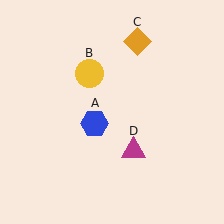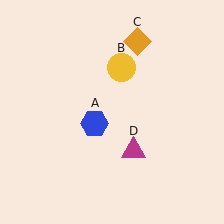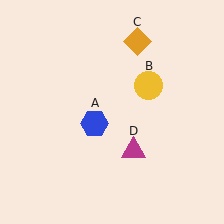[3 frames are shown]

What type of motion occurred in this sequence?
The yellow circle (object B) rotated clockwise around the center of the scene.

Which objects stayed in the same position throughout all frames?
Blue hexagon (object A) and orange diamond (object C) and magenta triangle (object D) remained stationary.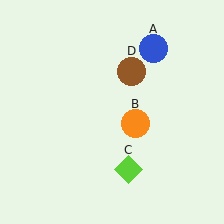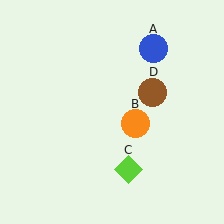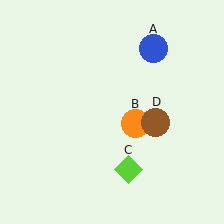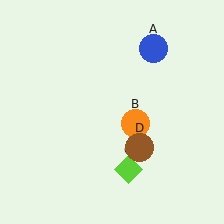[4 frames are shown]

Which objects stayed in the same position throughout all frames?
Blue circle (object A) and orange circle (object B) and lime diamond (object C) remained stationary.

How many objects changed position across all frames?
1 object changed position: brown circle (object D).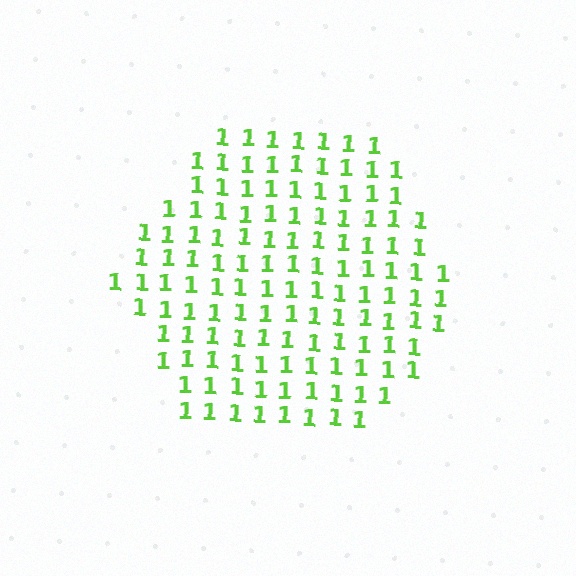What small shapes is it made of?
It is made of small digit 1's.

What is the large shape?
The large shape is a hexagon.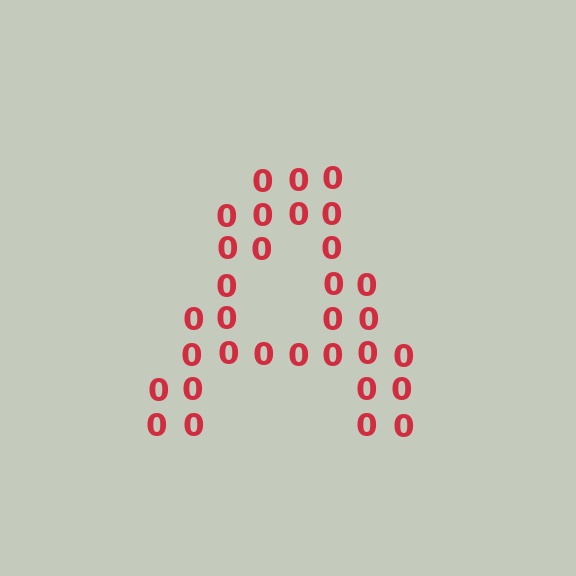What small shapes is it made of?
It is made of small digit 0's.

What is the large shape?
The large shape is the letter A.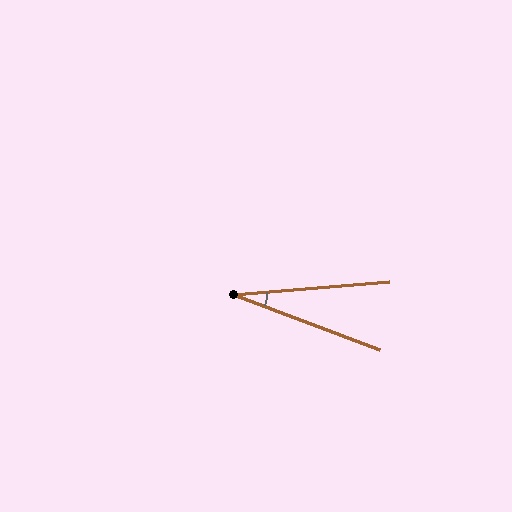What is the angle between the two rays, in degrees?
Approximately 25 degrees.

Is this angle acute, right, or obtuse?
It is acute.